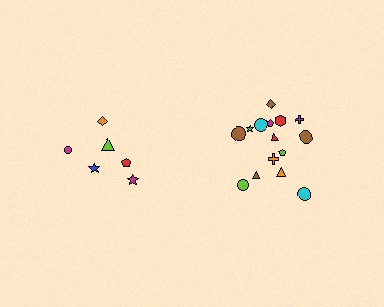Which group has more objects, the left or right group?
The right group.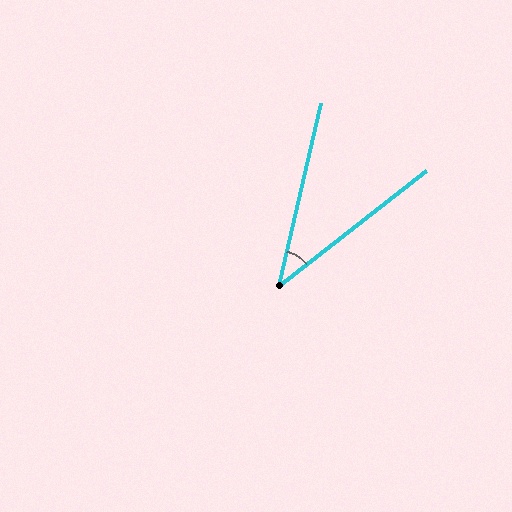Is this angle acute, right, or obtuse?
It is acute.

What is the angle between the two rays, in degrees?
Approximately 39 degrees.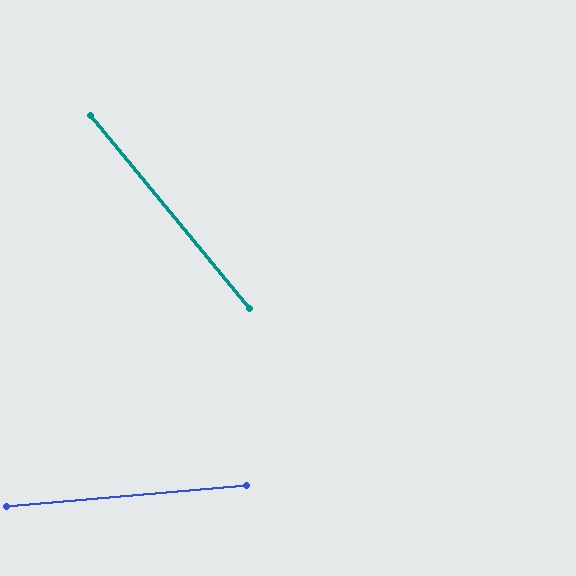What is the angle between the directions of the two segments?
Approximately 55 degrees.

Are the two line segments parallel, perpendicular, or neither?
Neither parallel nor perpendicular — they differ by about 55°.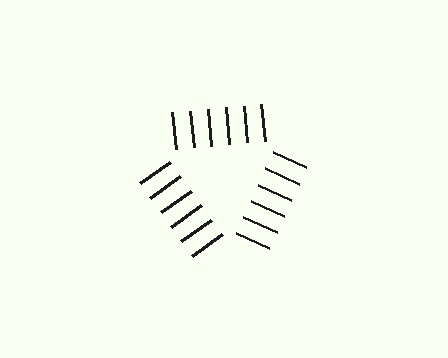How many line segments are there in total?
18 — 6 along each of the 3 edges.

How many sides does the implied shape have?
3 sides — the line-ends trace a triangle.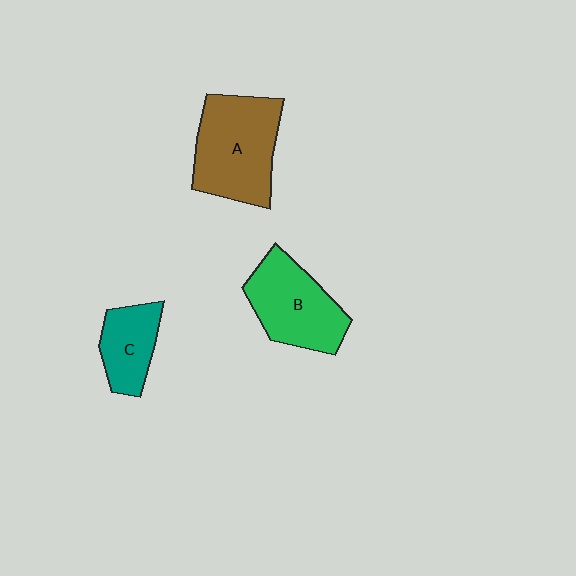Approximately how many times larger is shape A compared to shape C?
Approximately 1.8 times.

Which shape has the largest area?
Shape A (brown).